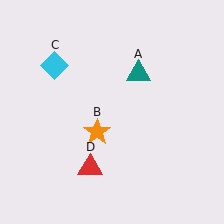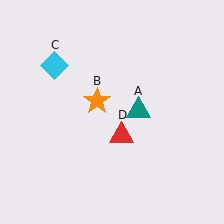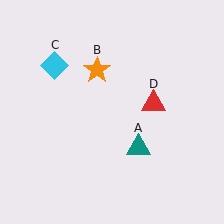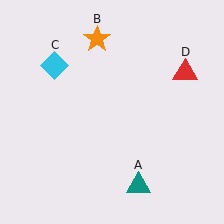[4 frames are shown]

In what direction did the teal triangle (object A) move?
The teal triangle (object A) moved down.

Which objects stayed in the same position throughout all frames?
Cyan diamond (object C) remained stationary.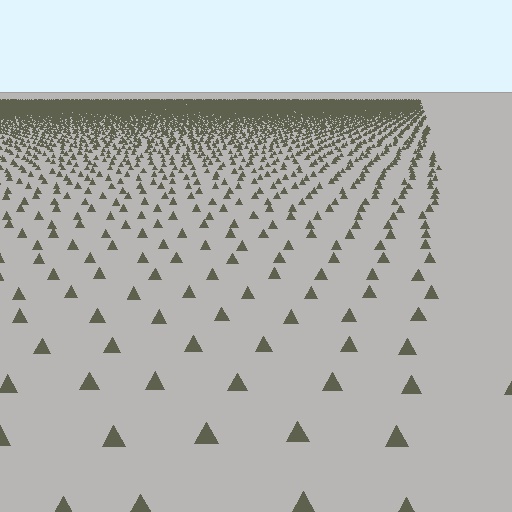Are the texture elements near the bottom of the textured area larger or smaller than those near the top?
Larger. Near the bottom, elements are closer to the viewer and appear at a bigger on-screen size.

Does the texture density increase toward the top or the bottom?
Density increases toward the top.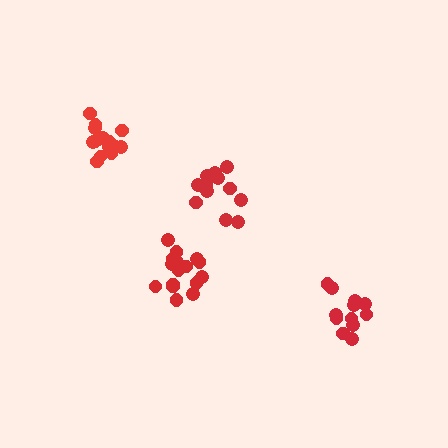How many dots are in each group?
Group 1: 15 dots, Group 2: 12 dots, Group 3: 13 dots, Group 4: 16 dots (56 total).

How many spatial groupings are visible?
There are 4 spatial groupings.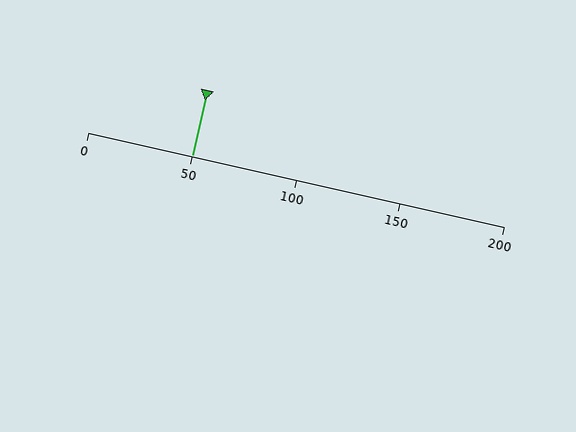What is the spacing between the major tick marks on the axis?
The major ticks are spaced 50 apart.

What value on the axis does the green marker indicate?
The marker indicates approximately 50.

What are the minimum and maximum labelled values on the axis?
The axis runs from 0 to 200.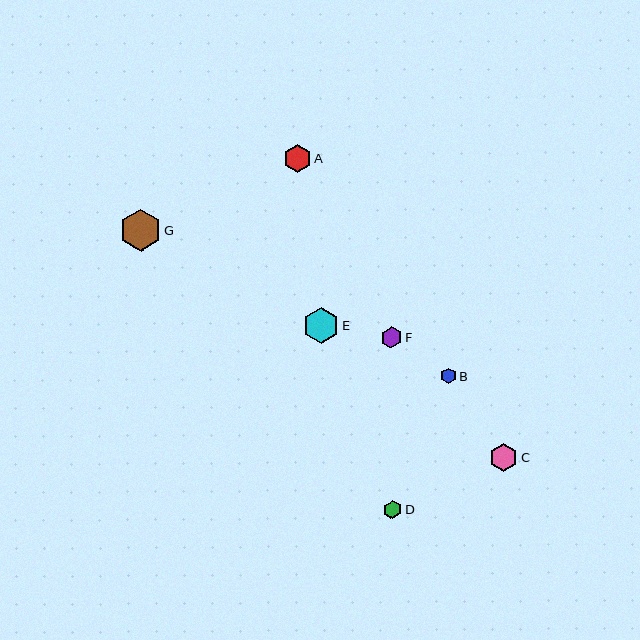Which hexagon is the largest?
Hexagon G is the largest with a size of approximately 42 pixels.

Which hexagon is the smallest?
Hexagon B is the smallest with a size of approximately 15 pixels.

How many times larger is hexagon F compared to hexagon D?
Hexagon F is approximately 1.1 times the size of hexagon D.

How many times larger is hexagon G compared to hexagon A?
Hexagon G is approximately 1.5 times the size of hexagon A.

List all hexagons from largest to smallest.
From largest to smallest: G, E, C, A, F, D, B.